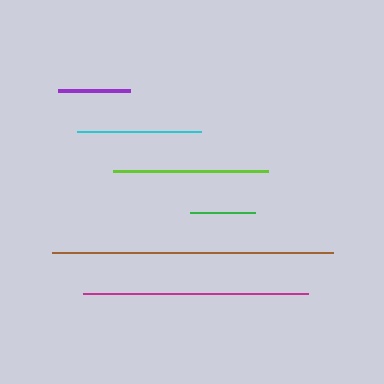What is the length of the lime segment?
The lime segment is approximately 155 pixels long.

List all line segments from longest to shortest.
From longest to shortest: brown, magenta, lime, cyan, purple, green.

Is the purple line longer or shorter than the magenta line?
The magenta line is longer than the purple line.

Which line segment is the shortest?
The green line is the shortest at approximately 64 pixels.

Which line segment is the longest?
The brown line is the longest at approximately 281 pixels.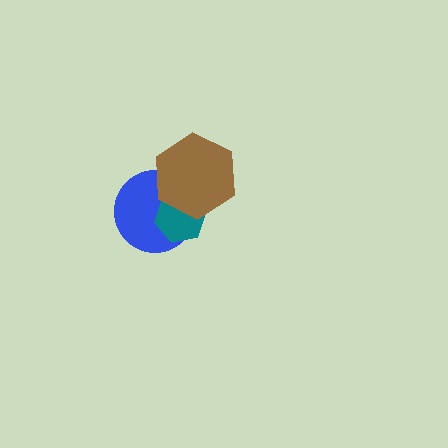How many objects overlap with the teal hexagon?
2 objects overlap with the teal hexagon.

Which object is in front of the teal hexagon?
The brown hexagon is in front of the teal hexagon.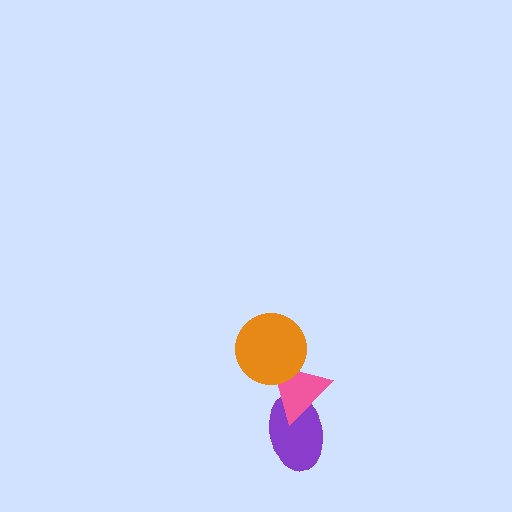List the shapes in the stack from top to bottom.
From top to bottom: the orange circle, the pink triangle, the purple ellipse.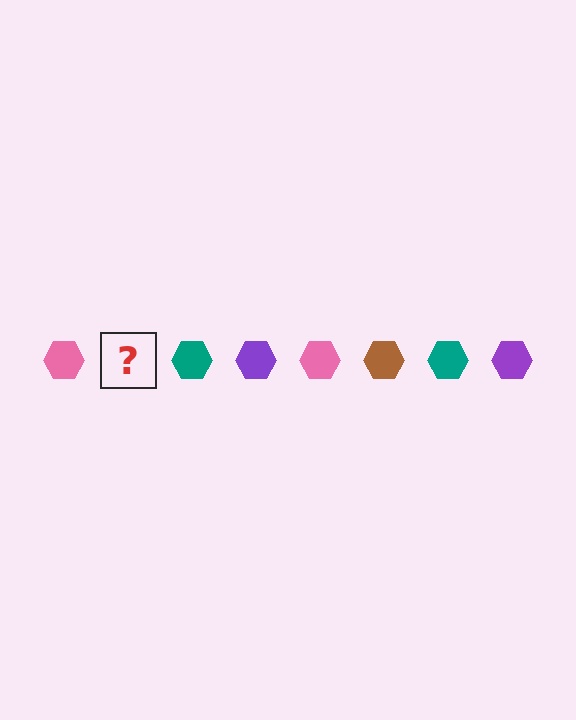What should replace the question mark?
The question mark should be replaced with a brown hexagon.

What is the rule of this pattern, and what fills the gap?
The rule is that the pattern cycles through pink, brown, teal, purple hexagons. The gap should be filled with a brown hexagon.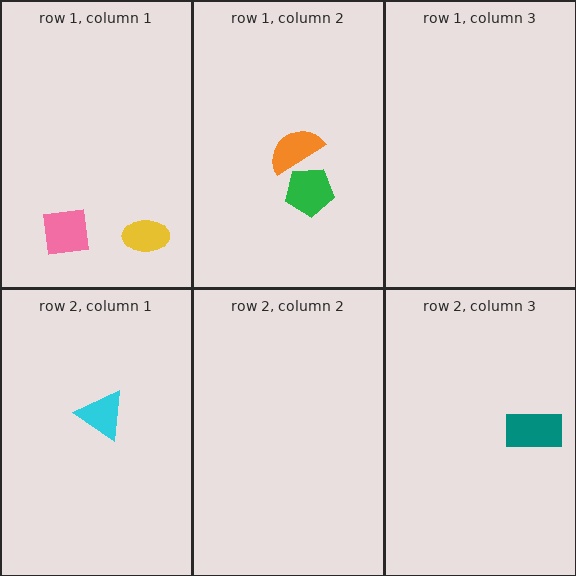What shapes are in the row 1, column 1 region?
The yellow ellipse, the pink square.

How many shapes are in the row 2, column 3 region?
1.